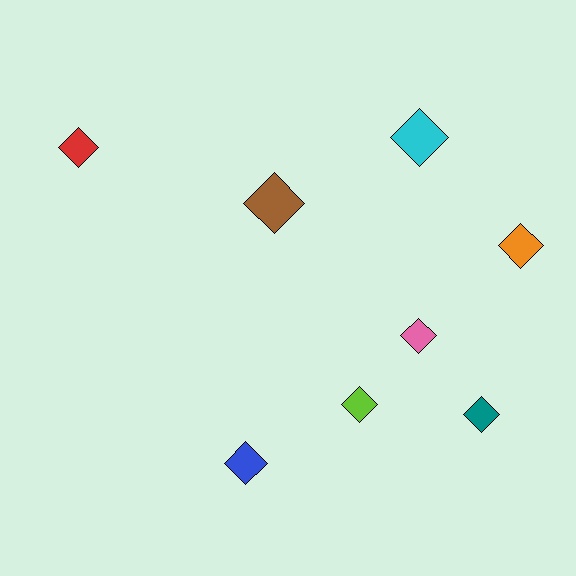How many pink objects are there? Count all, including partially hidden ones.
There is 1 pink object.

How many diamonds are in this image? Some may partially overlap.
There are 8 diamonds.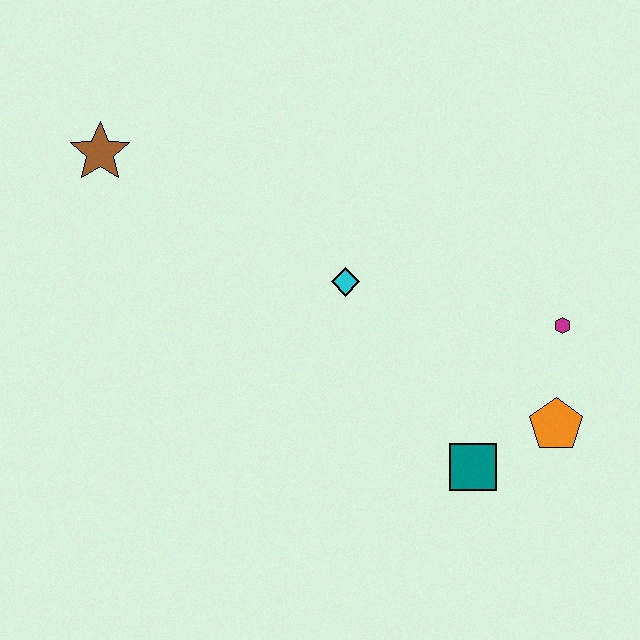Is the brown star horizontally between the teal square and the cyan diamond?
No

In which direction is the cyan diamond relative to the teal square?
The cyan diamond is above the teal square.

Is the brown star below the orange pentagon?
No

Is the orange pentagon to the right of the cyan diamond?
Yes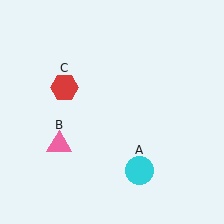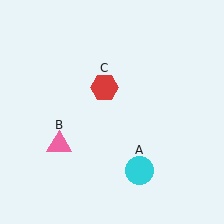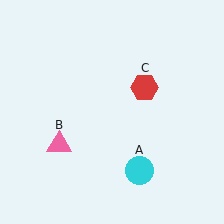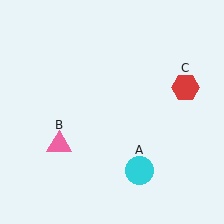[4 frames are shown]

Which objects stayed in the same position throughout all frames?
Cyan circle (object A) and pink triangle (object B) remained stationary.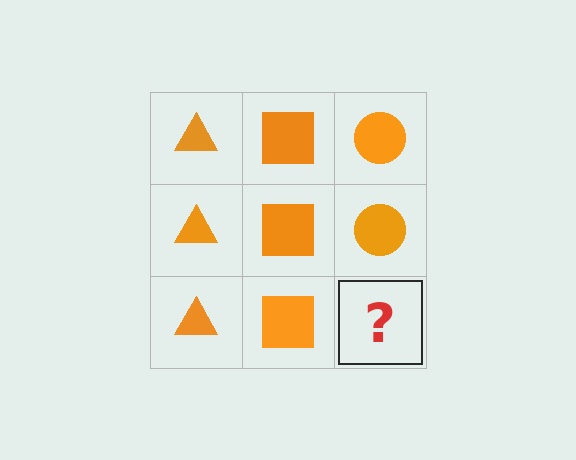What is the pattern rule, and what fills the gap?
The rule is that each column has a consistent shape. The gap should be filled with an orange circle.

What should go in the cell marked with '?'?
The missing cell should contain an orange circle.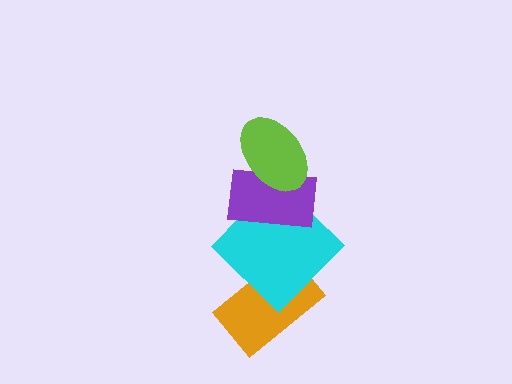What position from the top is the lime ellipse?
The lime ellipse is 1st from the top.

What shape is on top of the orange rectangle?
The cyan diamond is on top of the orange rectangle.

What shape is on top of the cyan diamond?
The purple rectangle is on top of the cyan diamond.